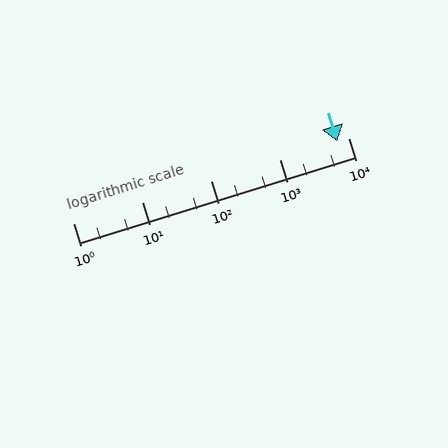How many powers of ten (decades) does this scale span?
The scale spans 4 decades, from 1 to 10000.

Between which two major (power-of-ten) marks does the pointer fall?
The pointer is between 1000 and 10000.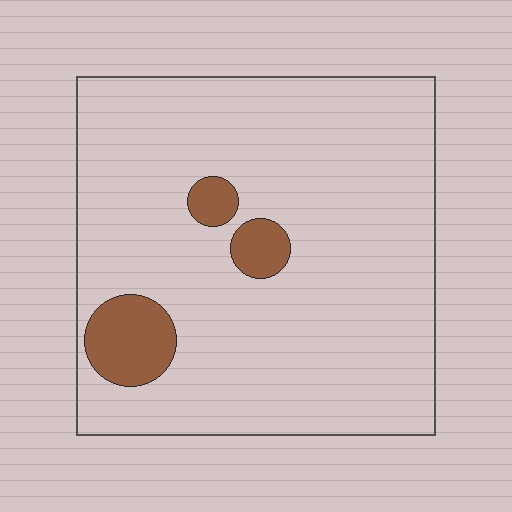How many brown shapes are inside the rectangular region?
3.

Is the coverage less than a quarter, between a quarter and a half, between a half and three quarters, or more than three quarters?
Less than a quarter.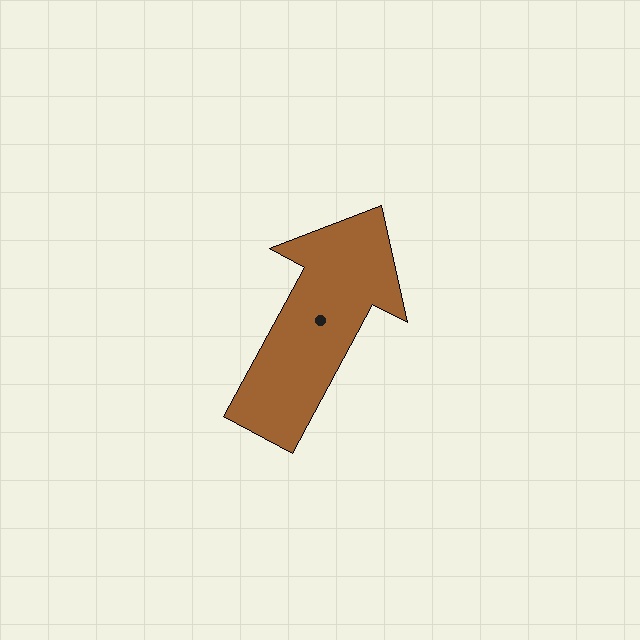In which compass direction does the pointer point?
Northeast.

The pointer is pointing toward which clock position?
Roughly 1 o'clock.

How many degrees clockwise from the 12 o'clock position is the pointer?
Approximately 28 degrees.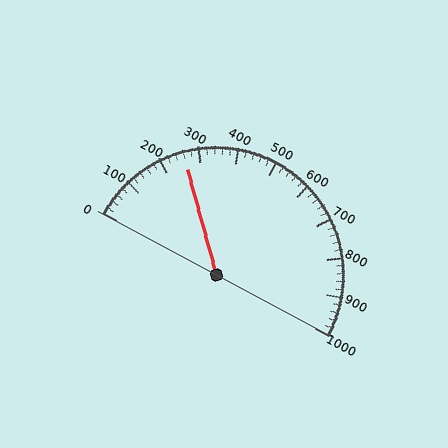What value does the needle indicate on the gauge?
The needle indicates approximately 260.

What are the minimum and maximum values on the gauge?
The gauge ranges from 0 to 1000.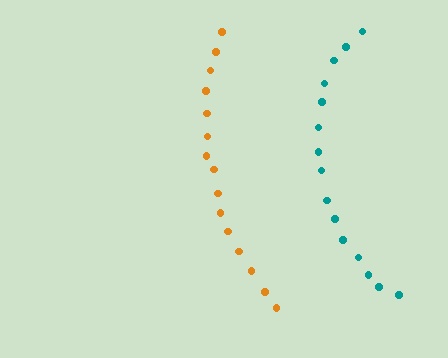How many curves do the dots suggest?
There are 2 distinct paths.